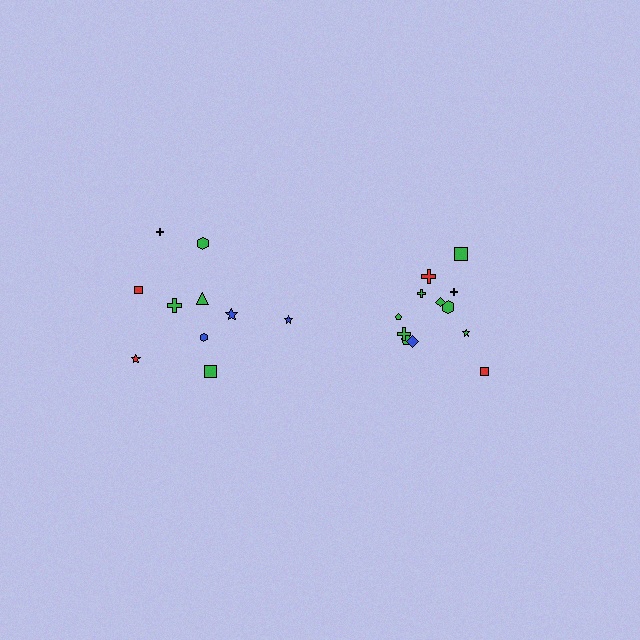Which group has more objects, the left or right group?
The right group.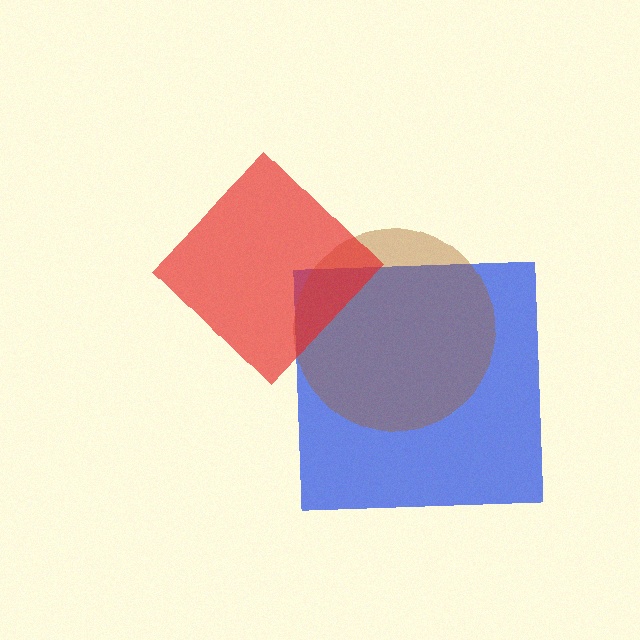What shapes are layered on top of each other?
The layered shapes are: a blue square, a brown circle, a red diamond.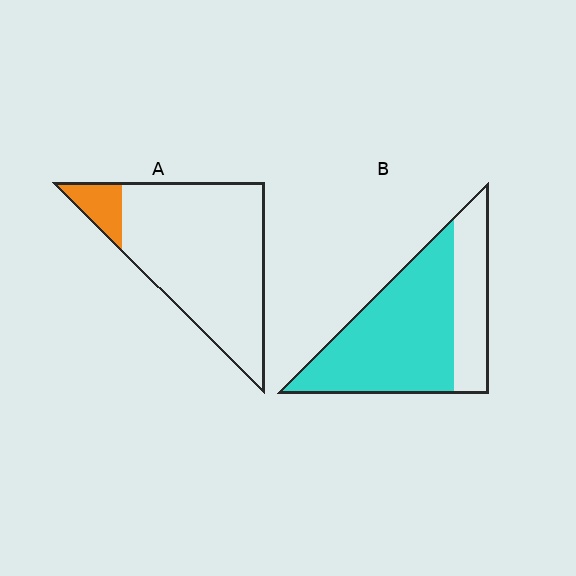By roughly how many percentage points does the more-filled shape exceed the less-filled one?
By roughly 60 percentage points (B over A).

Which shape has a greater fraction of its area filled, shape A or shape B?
Shape B.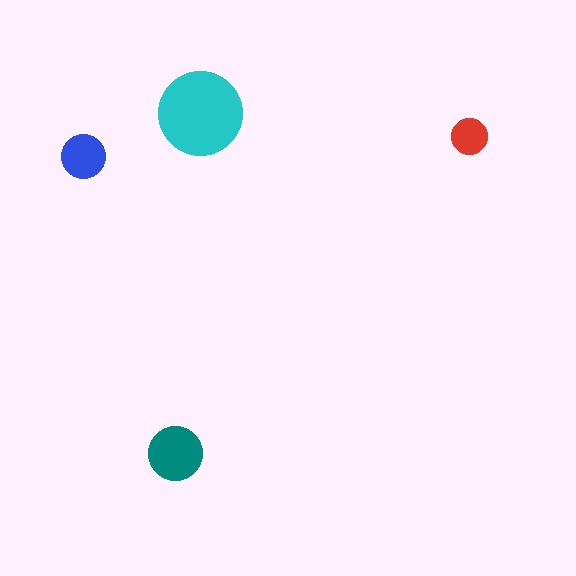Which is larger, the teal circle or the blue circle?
The teal one.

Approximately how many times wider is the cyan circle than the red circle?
About 2.5 times wider.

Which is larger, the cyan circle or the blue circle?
The cyan one.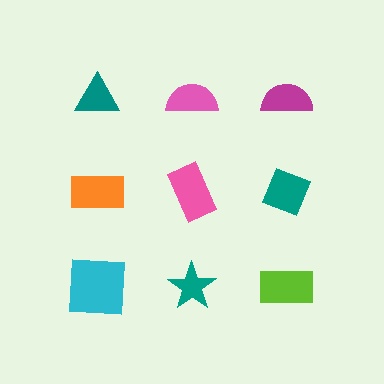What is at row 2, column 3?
A teal diamond.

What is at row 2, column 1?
An orange rectangle.